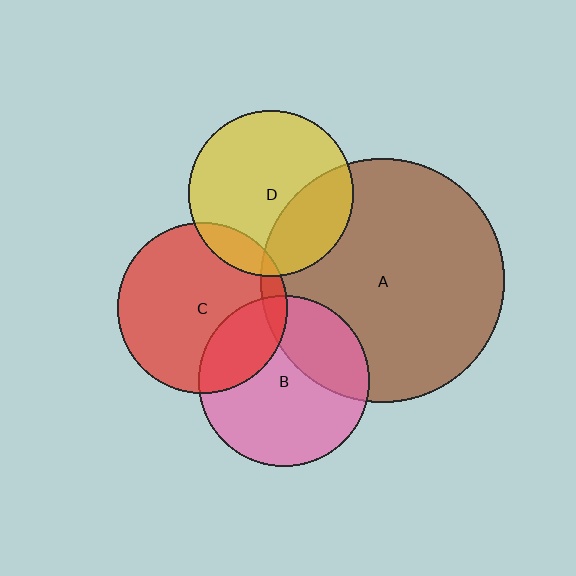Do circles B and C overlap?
Yes.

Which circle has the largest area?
Circle A (brown).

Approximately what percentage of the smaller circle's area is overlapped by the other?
Approximately 25%.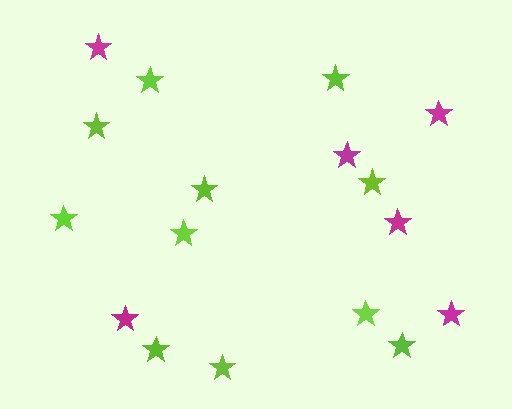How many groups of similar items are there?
There are 2 groups: one group of lime stars (11) and one group of magenta stars (6).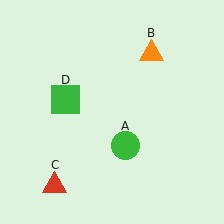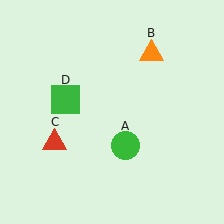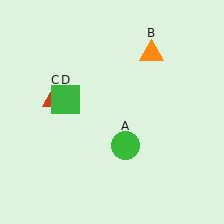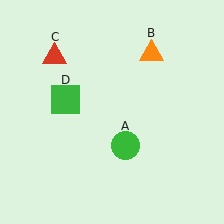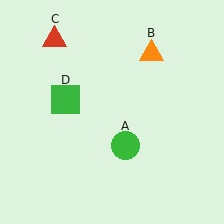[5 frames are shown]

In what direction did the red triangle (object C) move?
The red triangle (object C) moved up.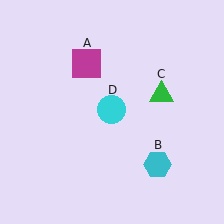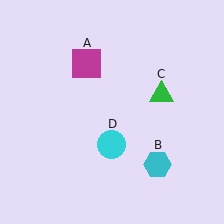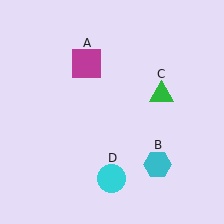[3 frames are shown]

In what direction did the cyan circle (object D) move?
The cyan circle (object D) moved down.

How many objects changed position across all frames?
1 object changed position: cyan circle (object D).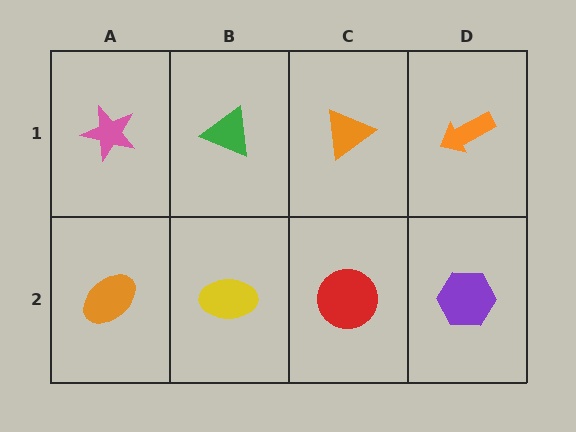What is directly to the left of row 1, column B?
A pink star.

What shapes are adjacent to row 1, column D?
A purple hexagon (row 2, column D), an orange triangle (row 1, column C).